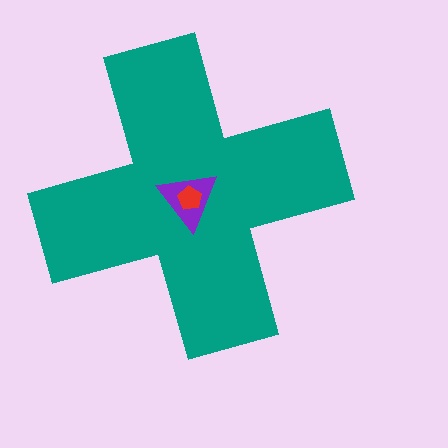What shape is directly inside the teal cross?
The purple triangle.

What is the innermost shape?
The red pentagon.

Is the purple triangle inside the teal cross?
Yes.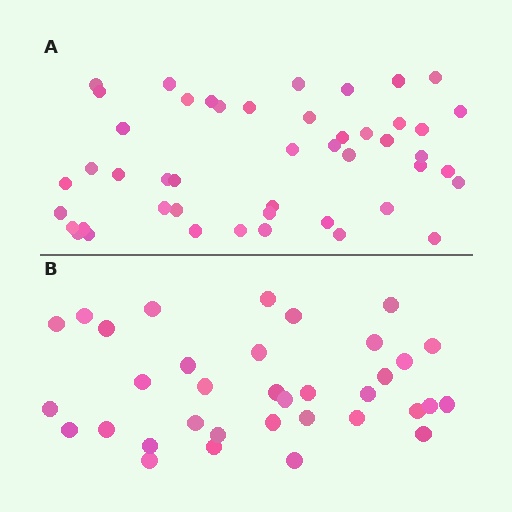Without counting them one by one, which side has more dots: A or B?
Region A (the top region) has more dots.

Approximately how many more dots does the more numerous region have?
Region A has roughly 12 or so more dots than region B.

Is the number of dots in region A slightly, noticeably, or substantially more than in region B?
Region A has noticeably more, but not dramatically so. The ratio is roughly 1.3 to 1.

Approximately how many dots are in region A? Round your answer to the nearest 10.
About 50 dots. (The exact count is 47, which rounds to 50.)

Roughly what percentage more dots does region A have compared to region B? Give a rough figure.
About 35% more.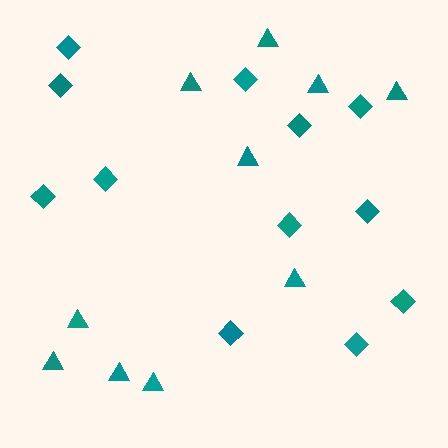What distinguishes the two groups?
There are 2 groups: one group of triangles (10) and one group of diamonds (12).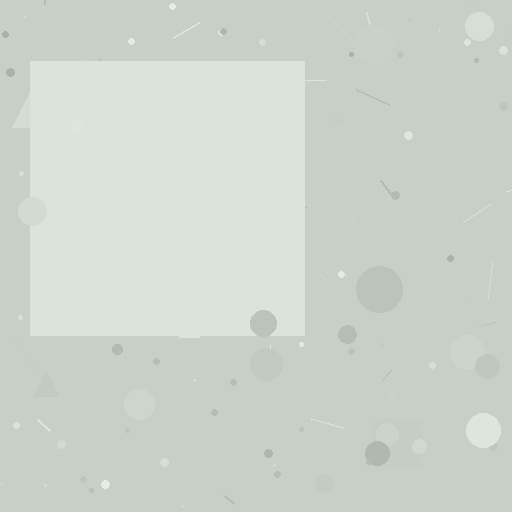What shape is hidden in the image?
A square is hidden in the image.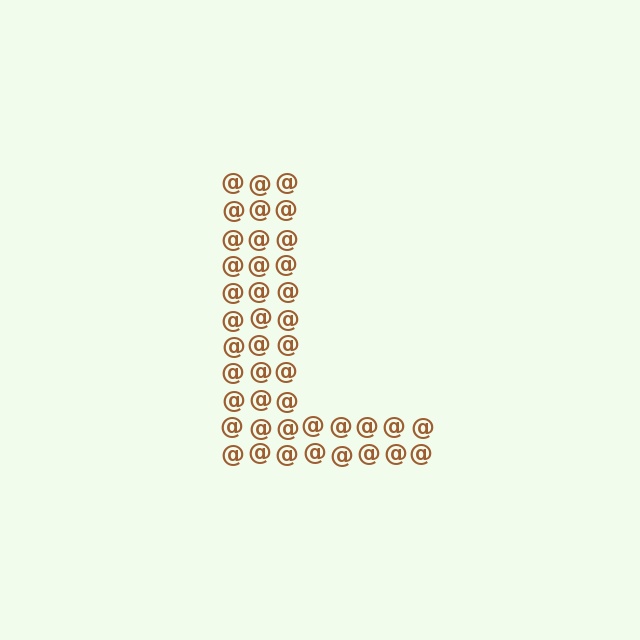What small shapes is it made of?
It is made of small at signs.